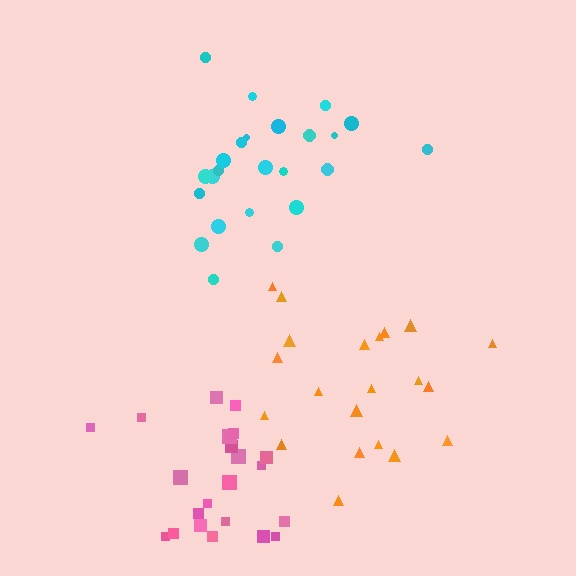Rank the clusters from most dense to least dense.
pink, cyan, orange.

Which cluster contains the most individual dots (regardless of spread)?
Cyan (24).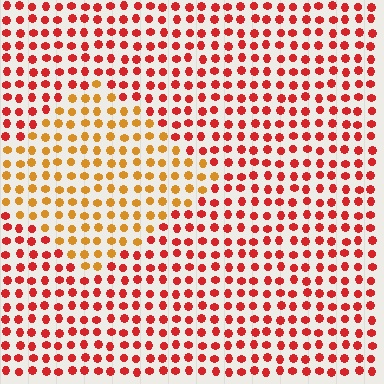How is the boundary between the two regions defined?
The boundary is defined purely by a slight shift in hue (about 38 degrees). Spacing, size, and orientation are identical on both sides.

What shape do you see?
I see a diamond.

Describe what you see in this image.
The image is filled with small red elements in a uniform arrangement. A diamond-shaped region is visible where the elements are tinted to a slightly different hue, forming a subtle color boundary.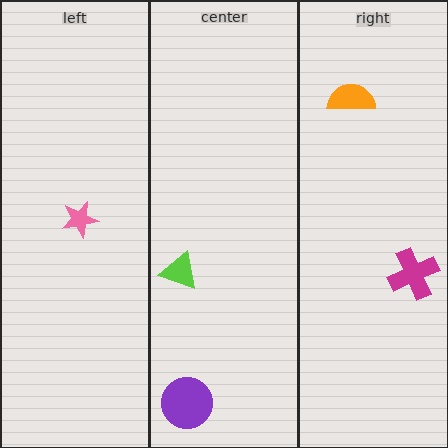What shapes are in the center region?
The lime triangle, the purple circle.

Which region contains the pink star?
The left region.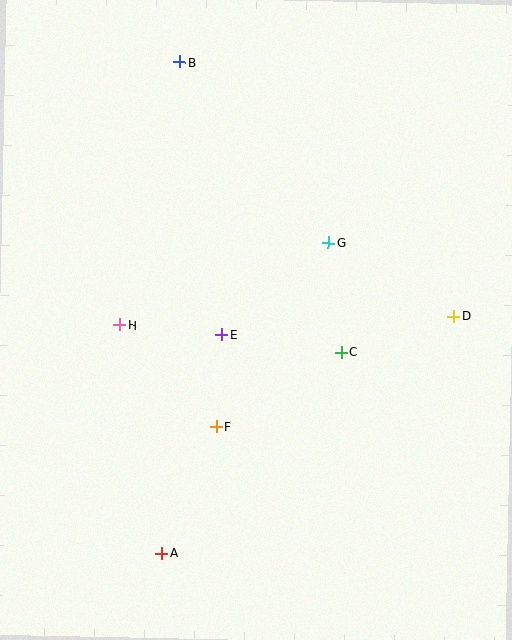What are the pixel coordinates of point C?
Point C is at (342, 352).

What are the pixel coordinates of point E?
Point E is at (221, 334).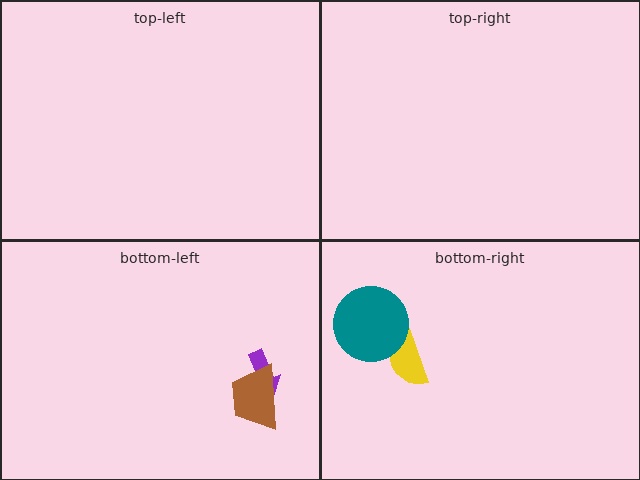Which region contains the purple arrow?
The bottom-left region.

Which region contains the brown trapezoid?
The bottom-left region.